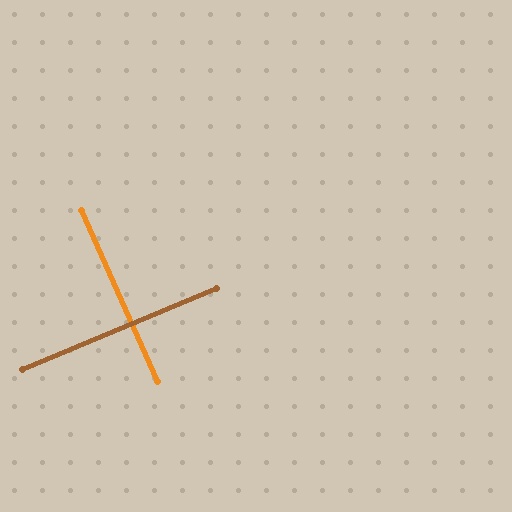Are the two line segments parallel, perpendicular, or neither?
Perpendicular — they meet at approximately 89°.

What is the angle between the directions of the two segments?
Approximately 89 degrees.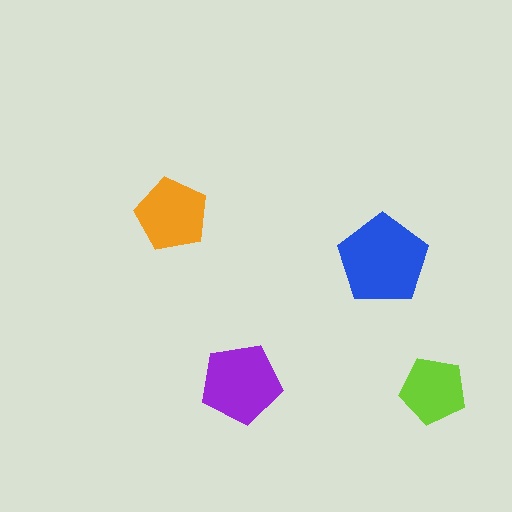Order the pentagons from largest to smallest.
the blue one, the purple one, the orange one, the lime one.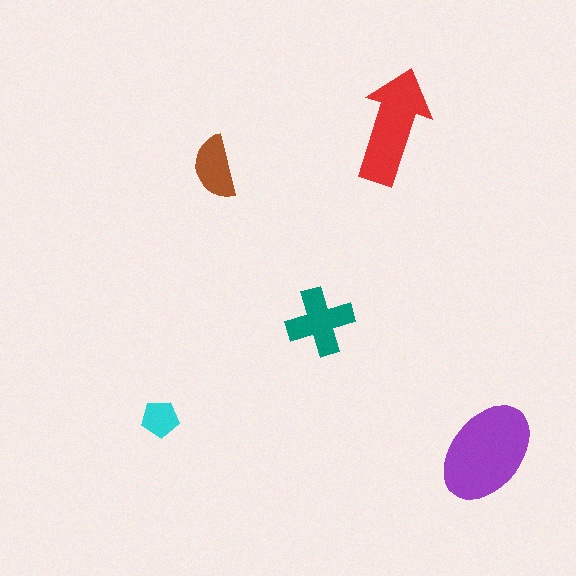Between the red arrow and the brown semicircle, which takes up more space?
The red arrow.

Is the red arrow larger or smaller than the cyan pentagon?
Larger.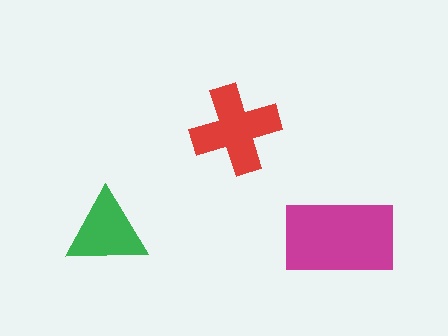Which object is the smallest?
The green triangle.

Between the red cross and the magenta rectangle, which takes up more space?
The magenta rectangle.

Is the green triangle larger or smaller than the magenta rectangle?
Smaller.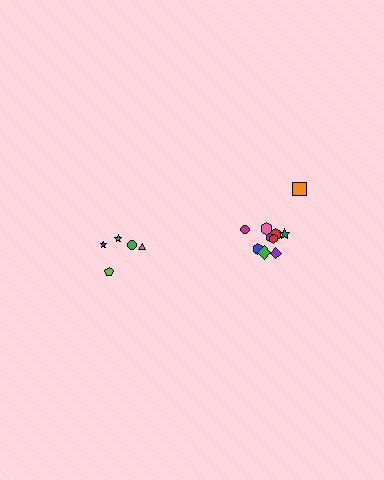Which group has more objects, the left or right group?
The right group.